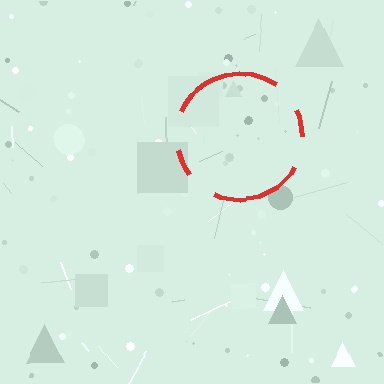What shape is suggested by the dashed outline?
The dashed outline suggests a circle.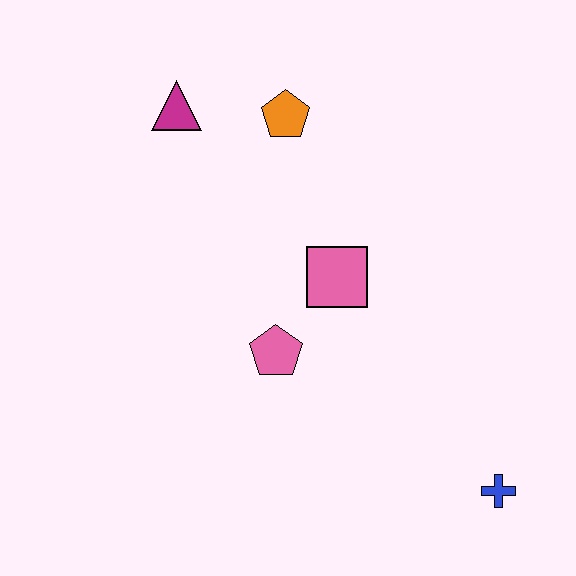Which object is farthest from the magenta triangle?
The blue cross is farthest from the magenta triangle.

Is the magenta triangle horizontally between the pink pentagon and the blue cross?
No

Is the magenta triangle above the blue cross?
Yes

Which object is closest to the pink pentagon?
The pink square is closest to the pink pentagon.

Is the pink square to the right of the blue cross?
No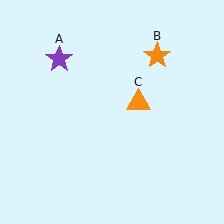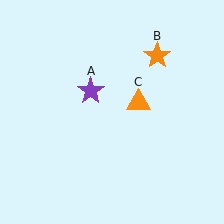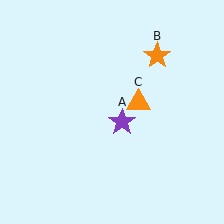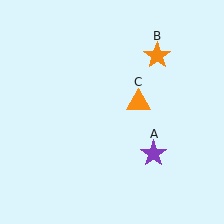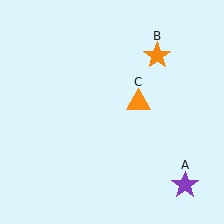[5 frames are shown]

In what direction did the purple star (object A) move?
The purple star (object A) moved down and to the right.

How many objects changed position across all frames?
1 object changed position: purple star (object A).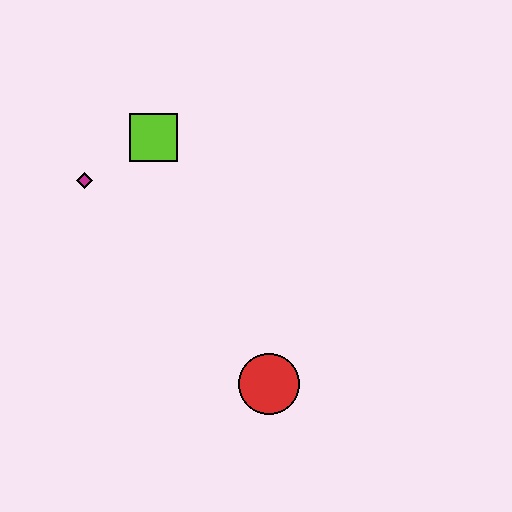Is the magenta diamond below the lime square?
Yes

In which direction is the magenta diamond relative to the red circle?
The magenta diamond is above the red circle.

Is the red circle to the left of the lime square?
No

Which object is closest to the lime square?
The magenta diamond is closest to the lime square.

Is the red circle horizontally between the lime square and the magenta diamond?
No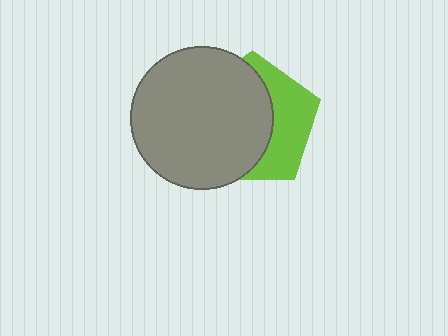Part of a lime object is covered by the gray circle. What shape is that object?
It is a pentagon.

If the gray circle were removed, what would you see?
You would see the complete lime pentagon.